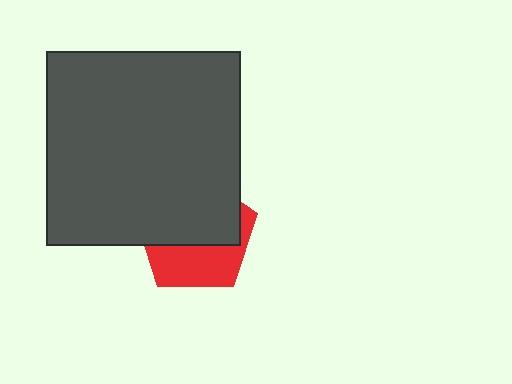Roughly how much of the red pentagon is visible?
A small part of it is visible (roughly 42%).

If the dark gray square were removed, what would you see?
You would see the complete red pentagon.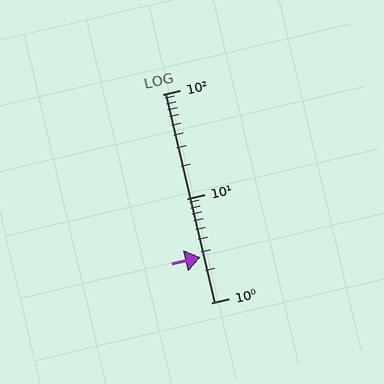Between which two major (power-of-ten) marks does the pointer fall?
The pointer is between 1 and 10.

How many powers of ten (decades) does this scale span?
The scale spans 2 decades, from 1 to 100.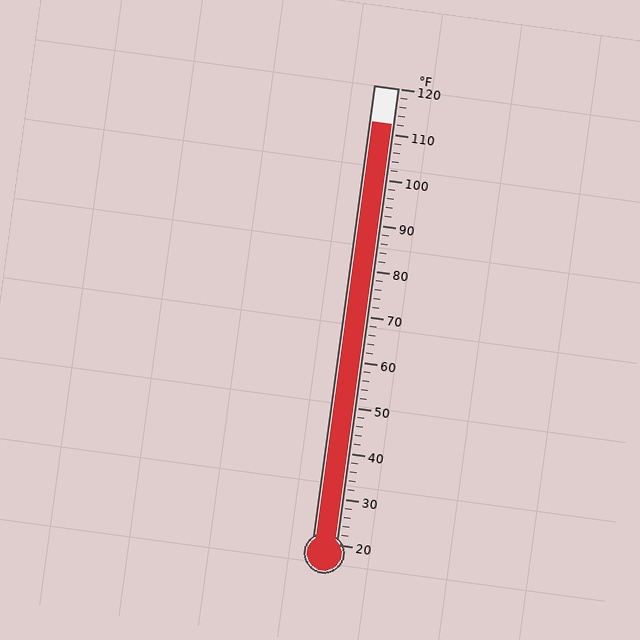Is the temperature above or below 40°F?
The temperature is above 40°F.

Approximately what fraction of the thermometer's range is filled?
The thermometer is filled to approximately 90% of its range.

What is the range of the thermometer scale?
The thermometer scale ranges from 20°F to 120°F.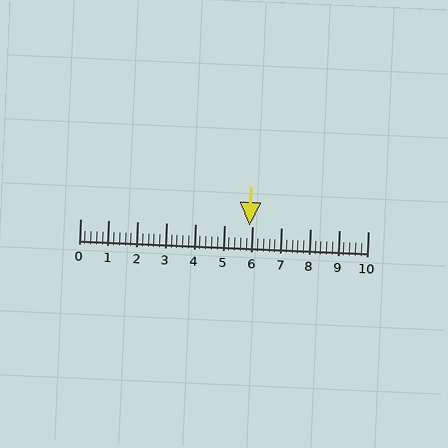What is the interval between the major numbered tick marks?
The major tick marks are spaced 1 units apart.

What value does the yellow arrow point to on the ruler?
The yellow arrow points to approximately 5.9.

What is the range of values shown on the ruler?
The ruler shows values from 0 to 10.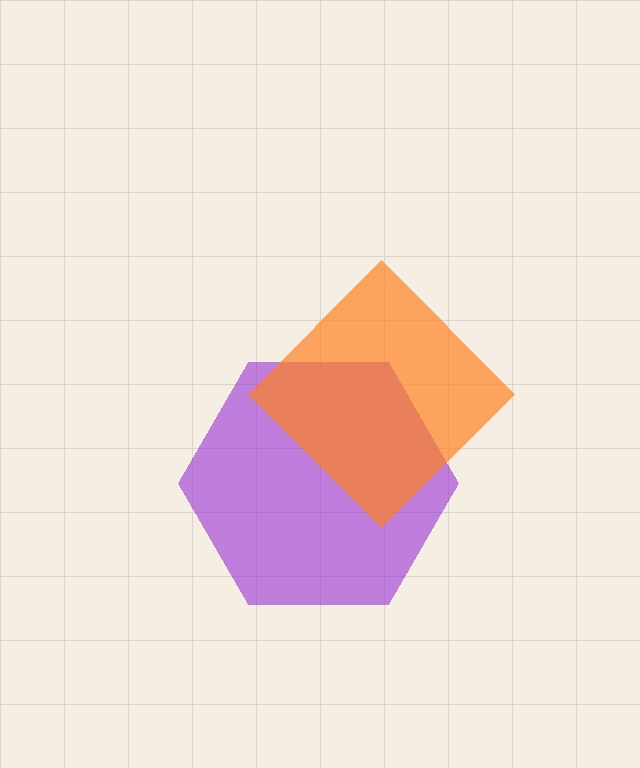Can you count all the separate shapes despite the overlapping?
Yes, there are 2 separate shapes.